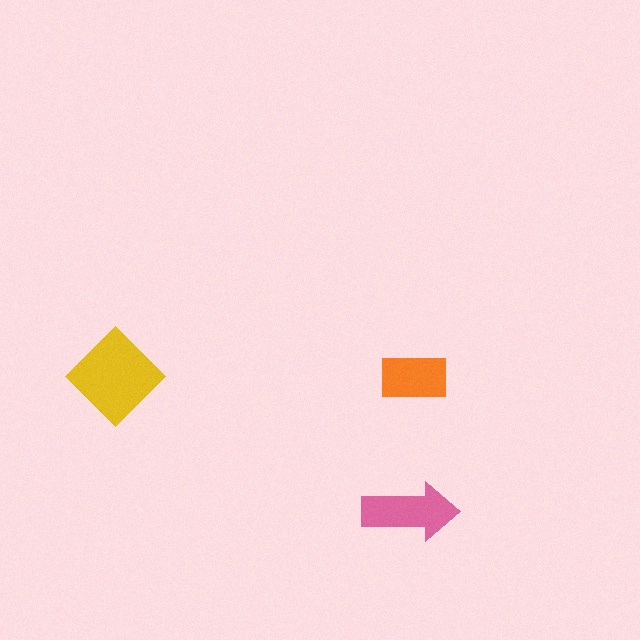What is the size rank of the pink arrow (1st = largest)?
2nd.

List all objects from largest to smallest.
The yellow diamond, the pink arrow, the orange rectangle.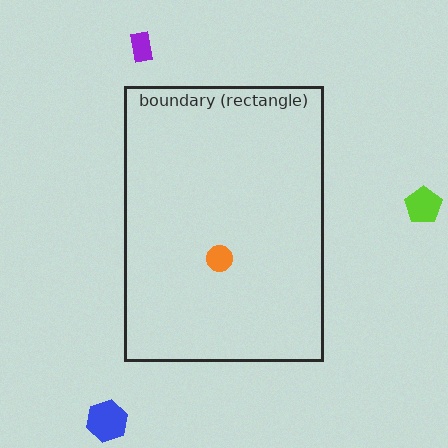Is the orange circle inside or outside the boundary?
Inside.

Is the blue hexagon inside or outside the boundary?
Outside.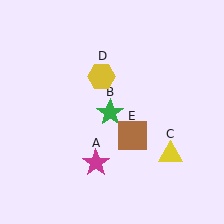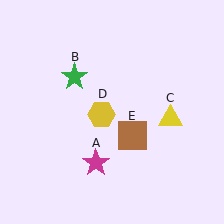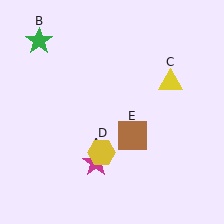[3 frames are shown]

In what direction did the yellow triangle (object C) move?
The yellow triangle (object C) moved up.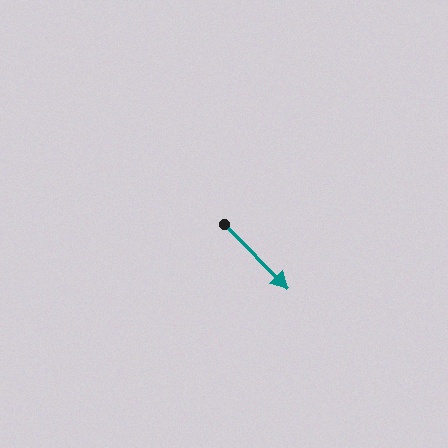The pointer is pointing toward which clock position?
Roughly 5 o'clock.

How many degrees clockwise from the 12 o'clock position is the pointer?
Approximately 135 degrees.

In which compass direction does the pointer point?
Southeast.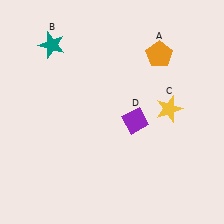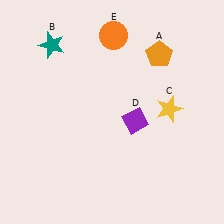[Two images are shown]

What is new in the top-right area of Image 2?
An orange circle (E) was added in the top-right area of Image 2.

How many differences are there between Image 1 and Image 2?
There is 1 difference between the two images.